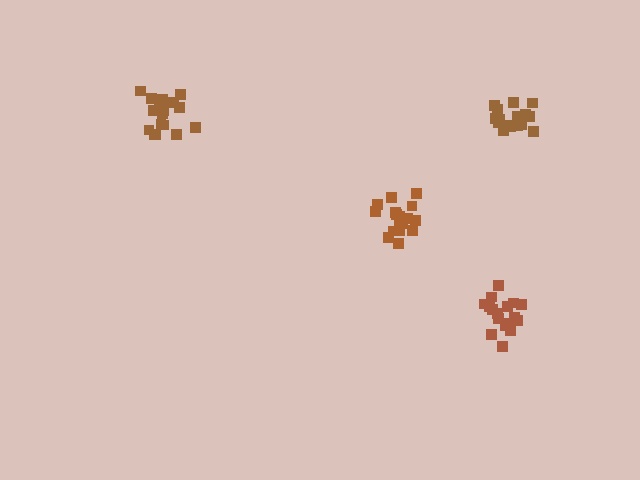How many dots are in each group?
Group 1: 17 dots, Group 2: 17 dots, Group 3: 18 dots, Group 4: 19 dots (71 total).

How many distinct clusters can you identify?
There are 4 distinct clusters.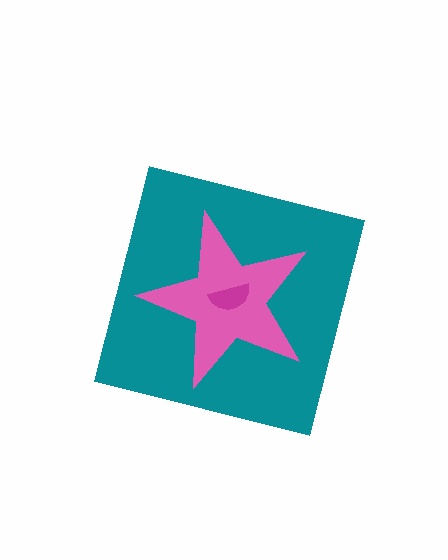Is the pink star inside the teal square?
Yes.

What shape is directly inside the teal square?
The pink star.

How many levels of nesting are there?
3.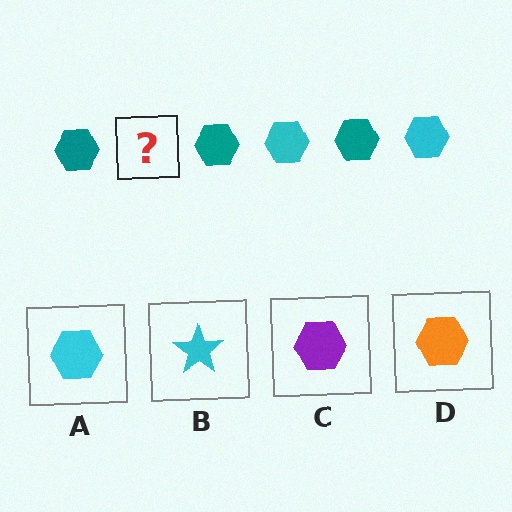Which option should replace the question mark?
Option A.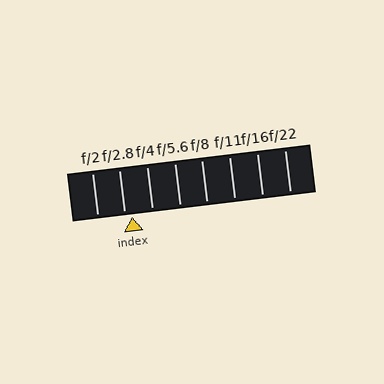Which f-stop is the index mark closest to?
The index mark is closest to f/2.8.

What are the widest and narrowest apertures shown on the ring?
The widest aperture shown is f/2 and the narrowest is f/22.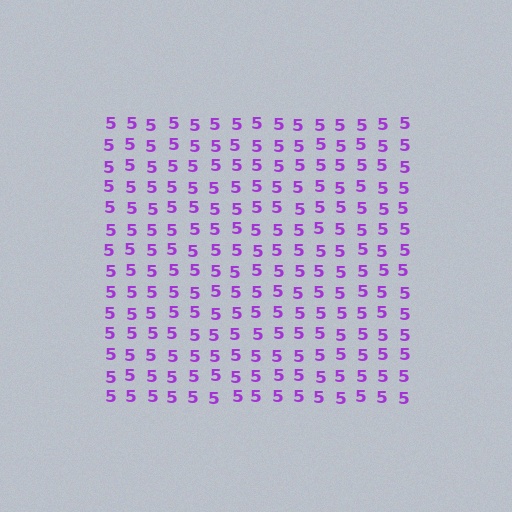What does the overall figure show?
The overall figure shows a square.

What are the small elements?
The small elements are digit 5's.